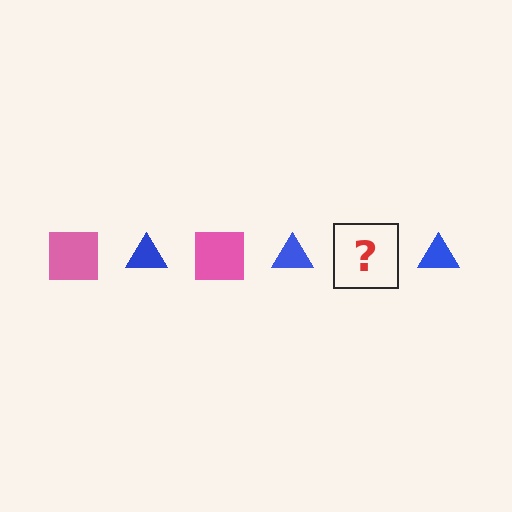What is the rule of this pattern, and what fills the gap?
The rule is that the pattern alternates between pink square and blue triangle. The gap should be filled with a pink square.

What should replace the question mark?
The question mark should be replaced with a pink square.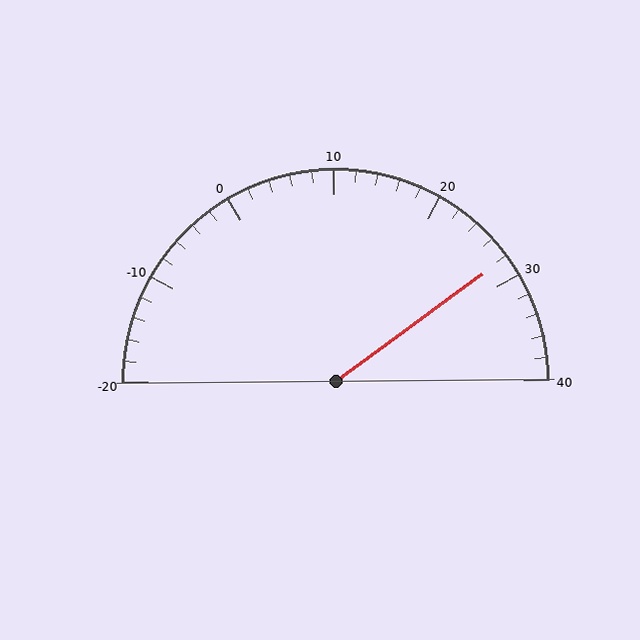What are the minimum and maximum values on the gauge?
The gauge ranges from -20 to 40.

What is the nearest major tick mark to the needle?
The nearest major tick mark is 30.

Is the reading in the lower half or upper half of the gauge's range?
The reading is in the upper half of the range (-20 to 40).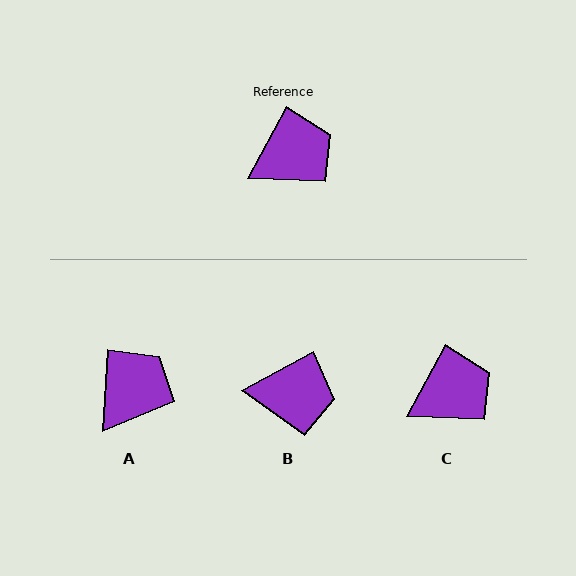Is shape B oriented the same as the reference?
No, it is off by about 33 degrees.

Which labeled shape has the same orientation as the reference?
C.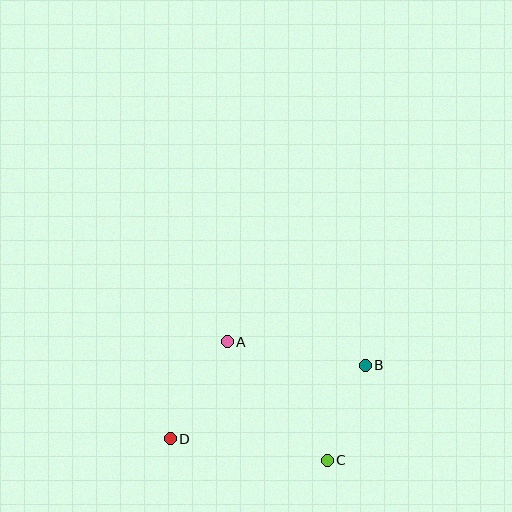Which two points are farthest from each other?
Points B and D are farthest from each other.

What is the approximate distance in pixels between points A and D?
The distance between A and D is approximately 113 pixels.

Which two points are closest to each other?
Points B and C are closest to each other.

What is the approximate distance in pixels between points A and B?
The distance between A and B is approximately 140 pixels.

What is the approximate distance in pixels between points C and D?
The distance between C and D is approximately 159 pixels.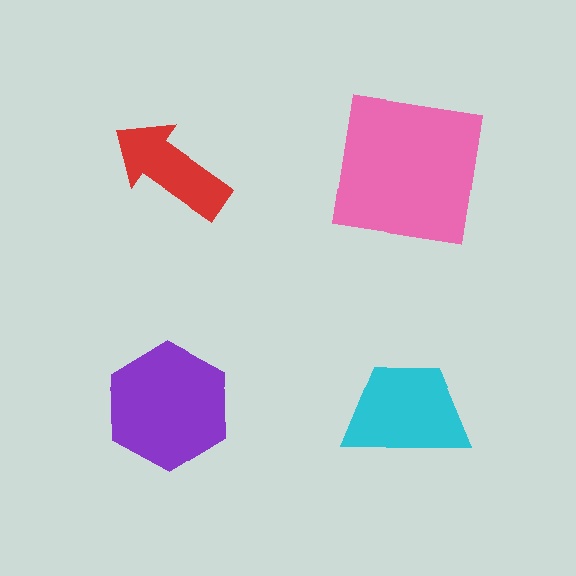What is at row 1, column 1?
A red arrow.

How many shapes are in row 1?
2 shapes.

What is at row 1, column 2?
A pink square.